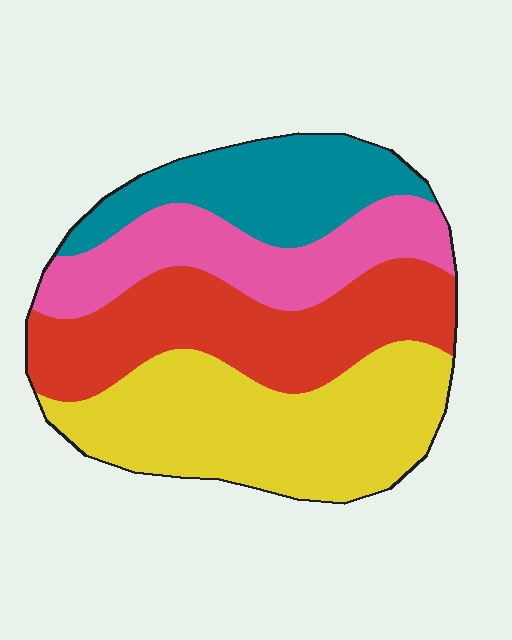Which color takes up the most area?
Yellow, at roughly 35%.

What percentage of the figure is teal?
Teal covers about 20% of the figure.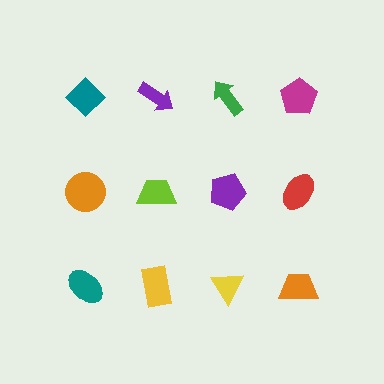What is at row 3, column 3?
A yellow triangle.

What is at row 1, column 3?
A green arrow.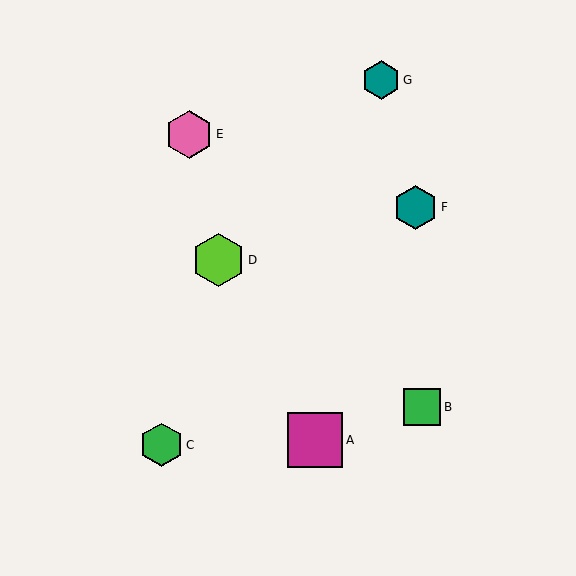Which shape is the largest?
The magenta square (labeled A) is the largest.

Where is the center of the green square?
The center of the green square is at (422, 407).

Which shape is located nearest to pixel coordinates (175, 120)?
The pink hexagon (labeled E) at (189, 134) is nearest to that location.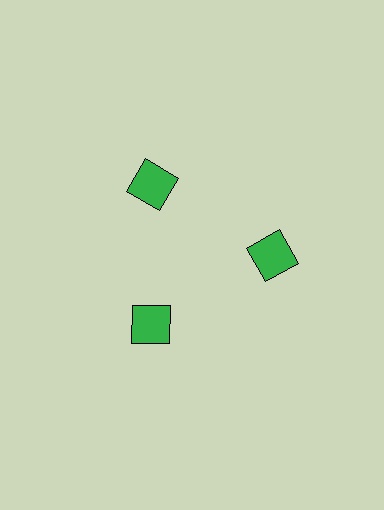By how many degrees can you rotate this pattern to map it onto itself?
The pattern maps onto itself every 120 degrees of rotation.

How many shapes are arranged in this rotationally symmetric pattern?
There are 3 shapes, arranged in 3 groups of 1.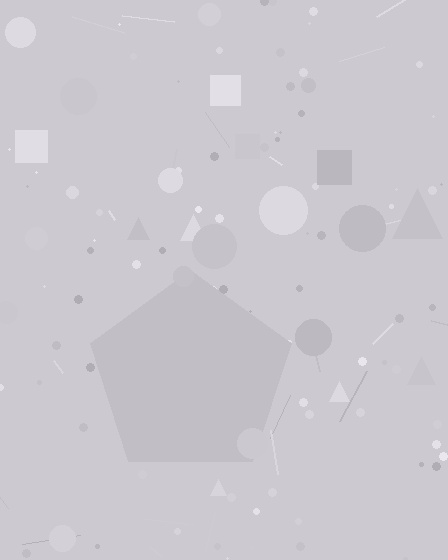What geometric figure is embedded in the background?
A pentagon is embedded in the background.